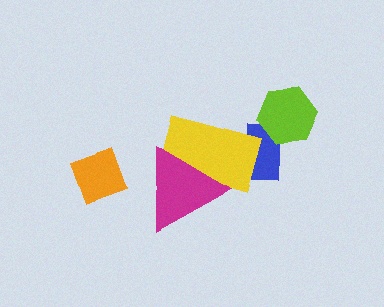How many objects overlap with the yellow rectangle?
2 objects overlap with the yellow rectangle.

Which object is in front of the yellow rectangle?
The magenta triangle is in front of the yellow rectangle.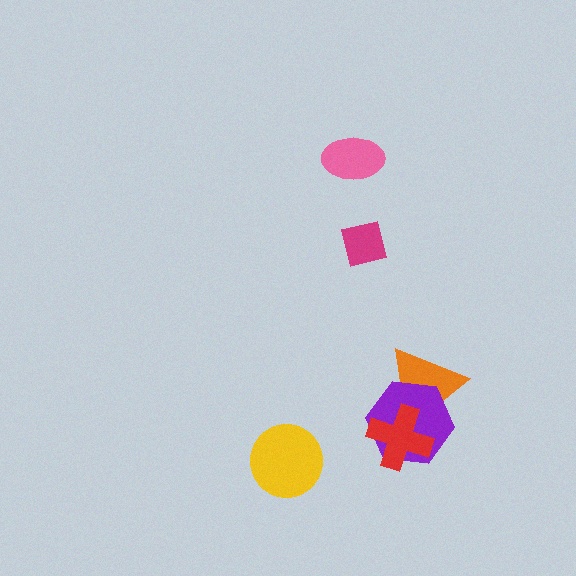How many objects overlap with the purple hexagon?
2 objects overlap with the purple hexagon.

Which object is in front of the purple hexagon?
The red cross is in front of the purple hexagon.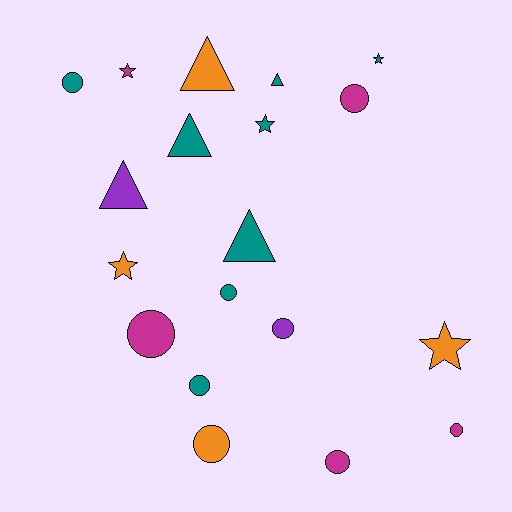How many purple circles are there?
There is 1 purple circle.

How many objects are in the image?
There are 19 objects.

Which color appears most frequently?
Teal, with 8 objects.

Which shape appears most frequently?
Circle, with 9 objects.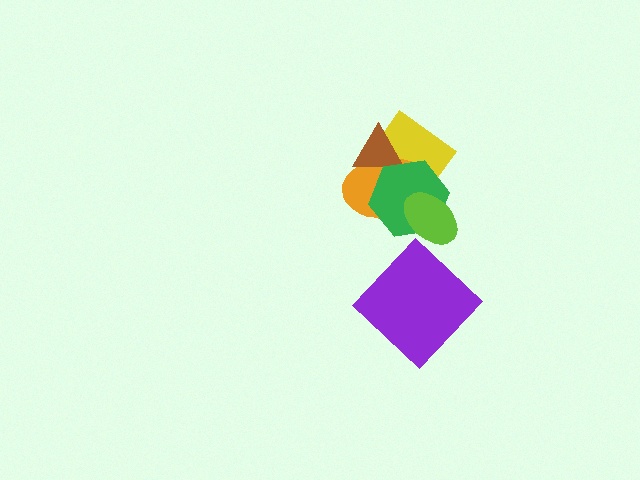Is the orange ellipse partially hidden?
Yes, it is partially covered by another shape.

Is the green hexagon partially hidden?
Yes, it is partially covered by another shape.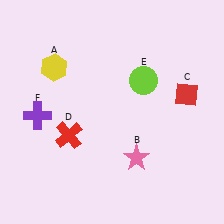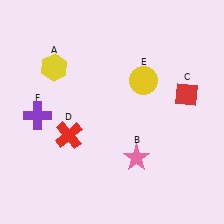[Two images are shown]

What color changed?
The circle (E) changed from lime in Image 1 to yellow in Image 2.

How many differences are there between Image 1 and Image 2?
There is 1 difference between the two images.